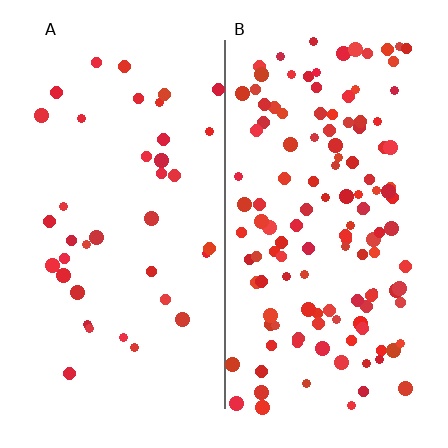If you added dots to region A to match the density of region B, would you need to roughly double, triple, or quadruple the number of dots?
Approximately triple.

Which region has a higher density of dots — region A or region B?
B (the right).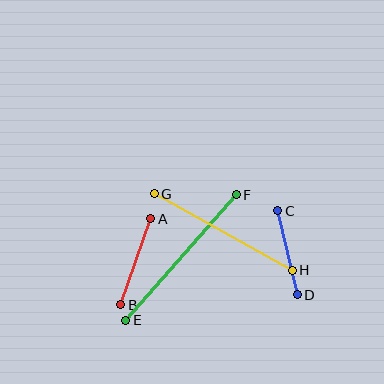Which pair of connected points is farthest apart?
Points E and F are farthest apart.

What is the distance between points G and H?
The distance is approximately 158 pixels.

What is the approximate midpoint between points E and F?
The midpoint is at approximately (181, 258) pixels.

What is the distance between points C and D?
The distance is approximately 86 pixels.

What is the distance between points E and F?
The distance is approximately 167 pixels.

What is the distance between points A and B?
The distance is approximately 91 pixels.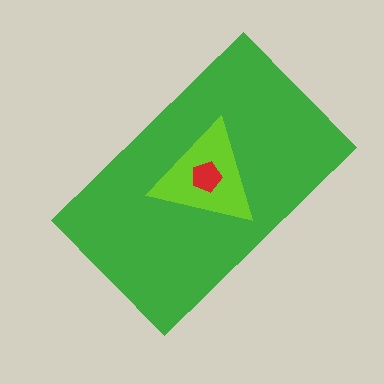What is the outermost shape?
The green rectangle.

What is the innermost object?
The red pentagon.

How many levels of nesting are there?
3.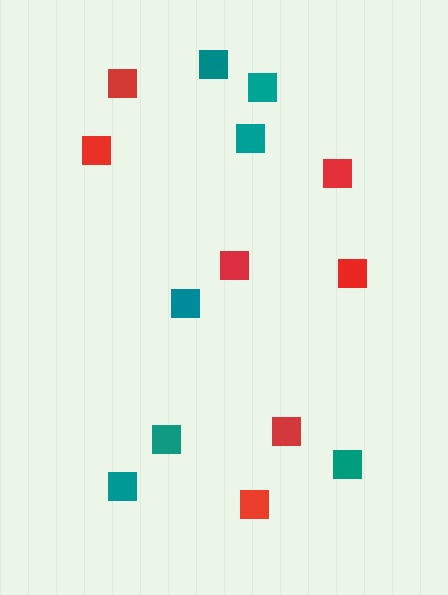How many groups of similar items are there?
There are 2 groups: one group of red squares (7) and one group of teal squares (7).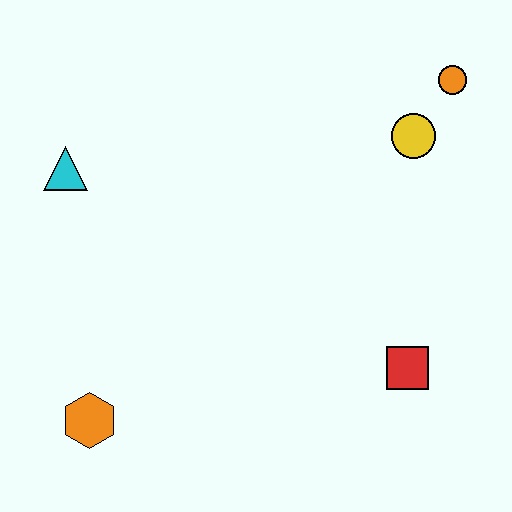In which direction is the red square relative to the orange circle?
The red square is below the orange circle.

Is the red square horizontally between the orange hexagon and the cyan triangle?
No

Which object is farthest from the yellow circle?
The orange hexagon is farthest from the yellow circle.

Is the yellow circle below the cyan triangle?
No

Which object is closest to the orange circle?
The yellow circle is closest to the orange circle.